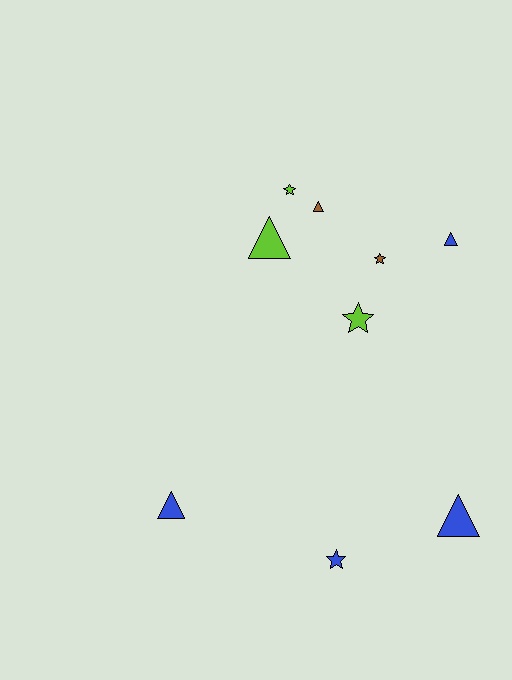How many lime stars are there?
There are 2 lime stars.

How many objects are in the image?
There are 9 objects.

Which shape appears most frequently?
Triangle, with 5 objects.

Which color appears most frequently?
Blue, with 4 objects.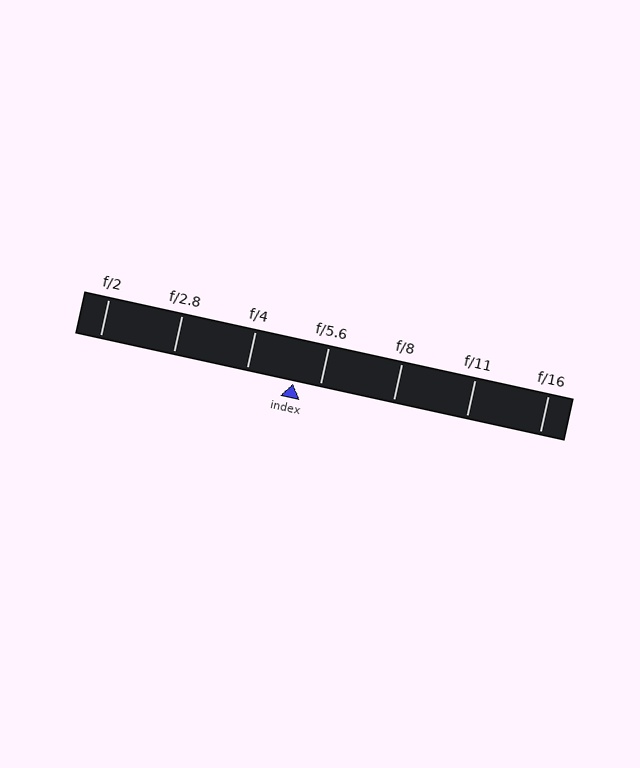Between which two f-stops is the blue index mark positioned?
The index mark is between f/4 and f/5.6.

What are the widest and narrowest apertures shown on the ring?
The widest aperture shown is f/2 and the narrowest is f/16.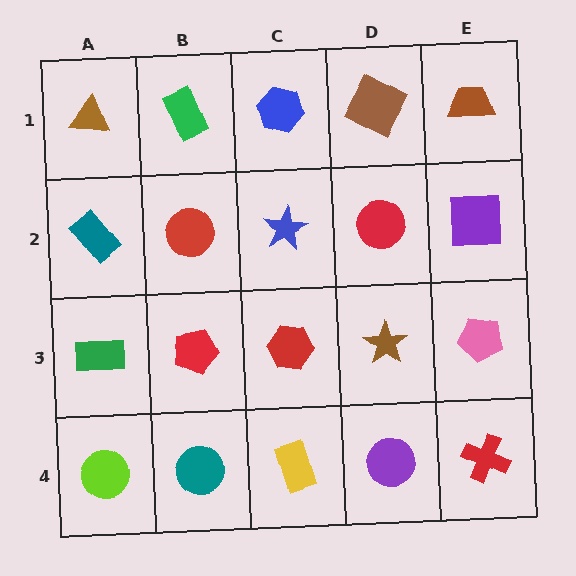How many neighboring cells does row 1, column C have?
3.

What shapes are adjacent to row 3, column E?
A purple square (row 2, column E), a red cross (row 4, column E), a brown star (row 3, column D).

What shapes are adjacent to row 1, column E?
A purple square (row 2, column E), a brown square (row 1, column D).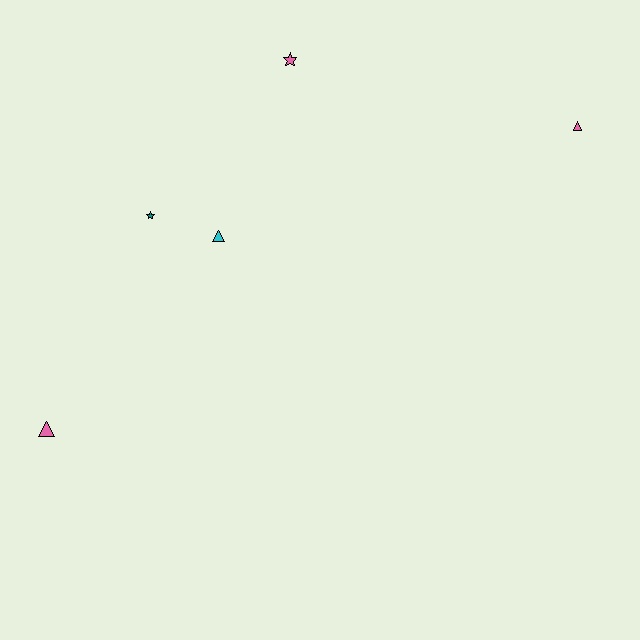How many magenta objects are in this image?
There are no magenta objects.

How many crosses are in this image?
There are no crosses.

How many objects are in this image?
There are 5 objects.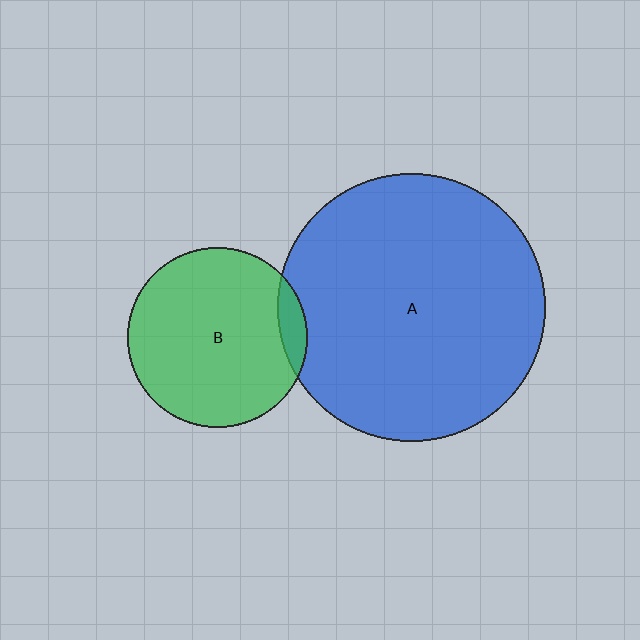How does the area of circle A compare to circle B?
Approximately 2.2 times.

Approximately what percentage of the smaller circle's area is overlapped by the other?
Approximately 10%.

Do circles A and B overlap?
Yes.